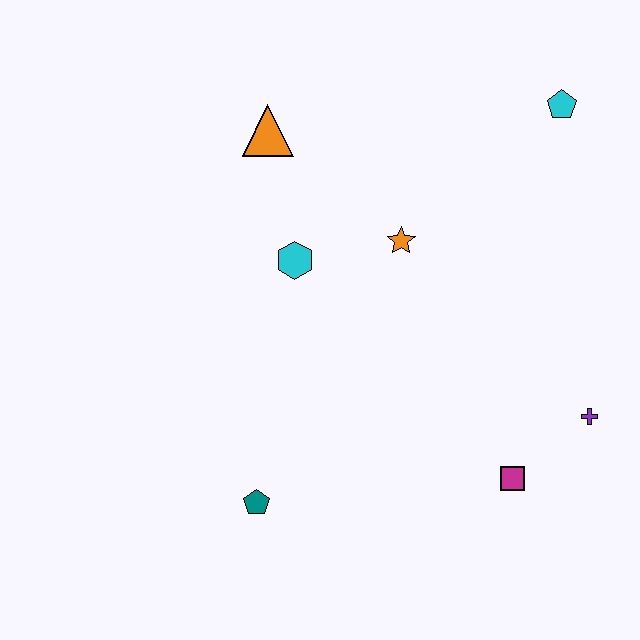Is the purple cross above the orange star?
No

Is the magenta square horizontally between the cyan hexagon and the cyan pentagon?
Yes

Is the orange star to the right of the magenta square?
No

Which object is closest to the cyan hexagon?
The orange star is closest to the cyan hexagon.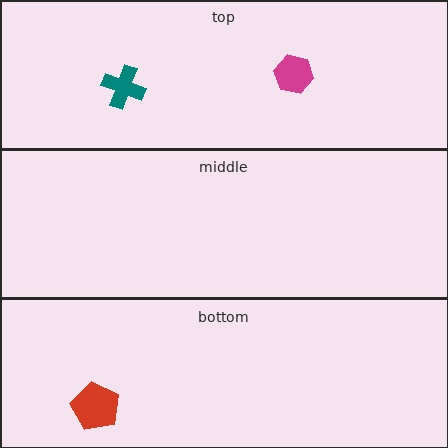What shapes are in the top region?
The magenta hexagon, the teal cross.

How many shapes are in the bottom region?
1.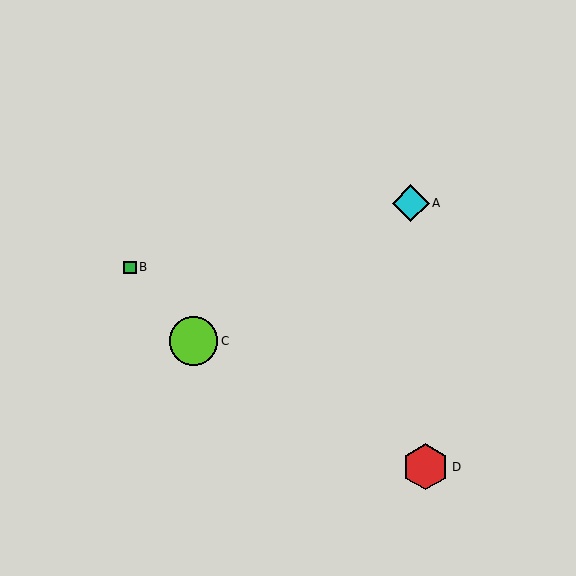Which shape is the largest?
The lime circle (labeled C) is the largest.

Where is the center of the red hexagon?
The center of the red hexagon is at (426, 467).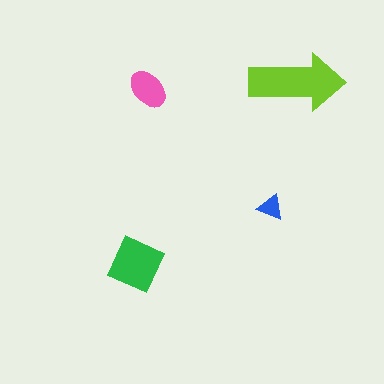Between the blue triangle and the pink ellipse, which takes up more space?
The pink ellipse.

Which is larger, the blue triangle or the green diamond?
The green diamond.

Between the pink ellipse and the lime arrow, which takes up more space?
The lime arrow.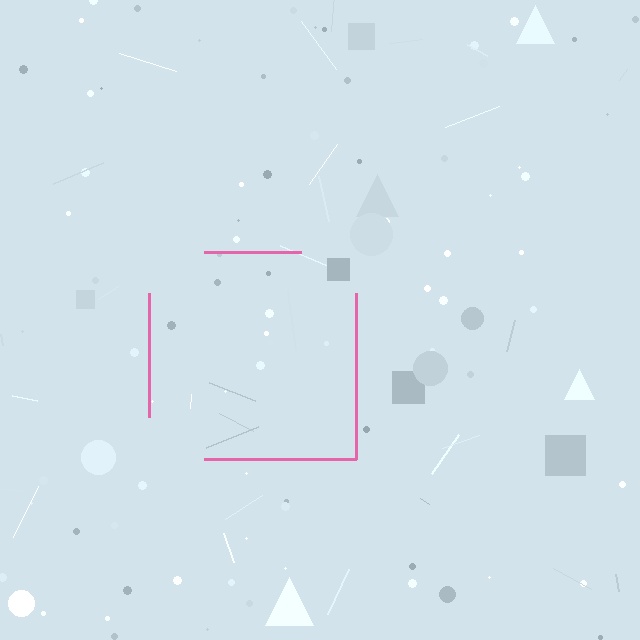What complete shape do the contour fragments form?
The contour fragments form a square.